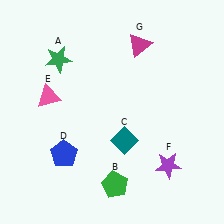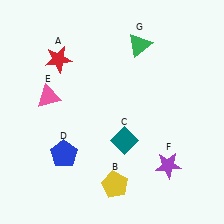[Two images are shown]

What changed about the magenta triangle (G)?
In Image 1, G is magenta. In Image 2, it changed to green.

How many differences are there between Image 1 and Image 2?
There are 3 differences between the two images.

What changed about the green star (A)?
In Image 1, A is green. In Image 2, it changed to red.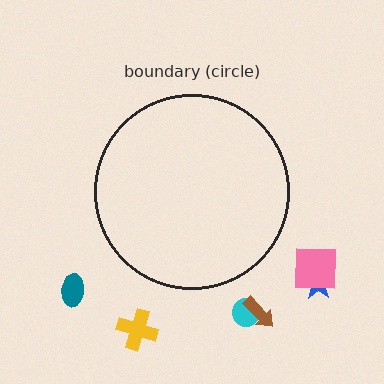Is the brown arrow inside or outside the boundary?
Outside.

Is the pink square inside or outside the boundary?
Outside.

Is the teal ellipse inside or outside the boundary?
Outside.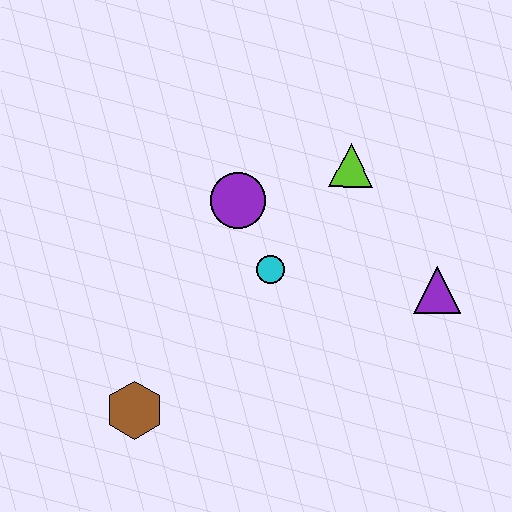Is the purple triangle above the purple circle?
No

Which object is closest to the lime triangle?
The purple circle is closest to the lime triangle.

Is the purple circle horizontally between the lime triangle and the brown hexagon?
Yes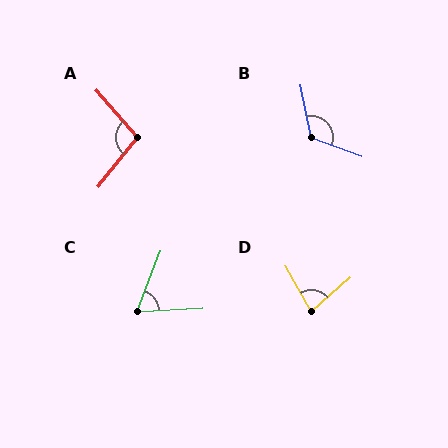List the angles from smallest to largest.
C (66°), D (78°), A (101°), B (121°).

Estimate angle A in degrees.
Approximately 101 degrees.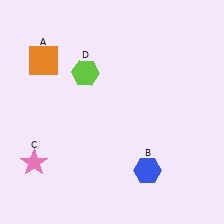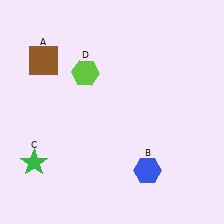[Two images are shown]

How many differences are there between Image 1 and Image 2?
There are 2 differences between the two images.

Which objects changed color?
A changed from orange to brown. C changed from pink to green.